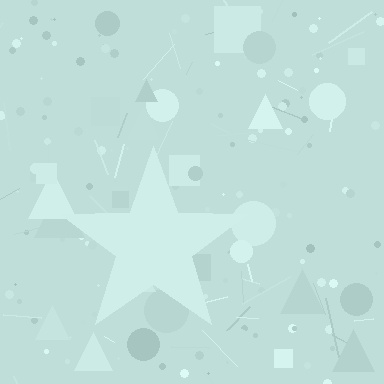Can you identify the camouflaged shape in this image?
The camouflaged shape is a star.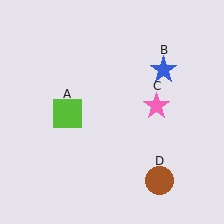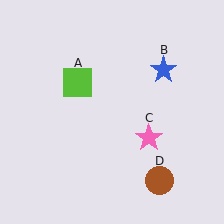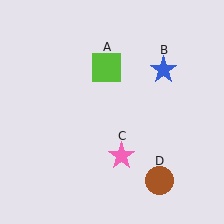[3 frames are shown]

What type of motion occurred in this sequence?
The lime square (object A), pink star (object C) rotated clockwise around the center of the scene.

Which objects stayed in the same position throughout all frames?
Blue star (object B) and brown circle (object D) remained stationary.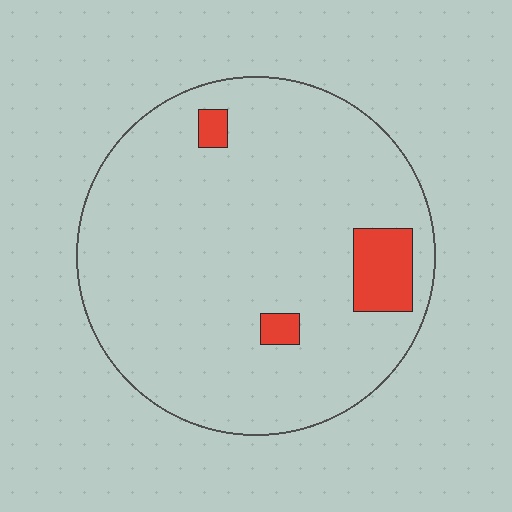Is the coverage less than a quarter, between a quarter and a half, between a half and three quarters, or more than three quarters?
Less than a quarter.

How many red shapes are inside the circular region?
3.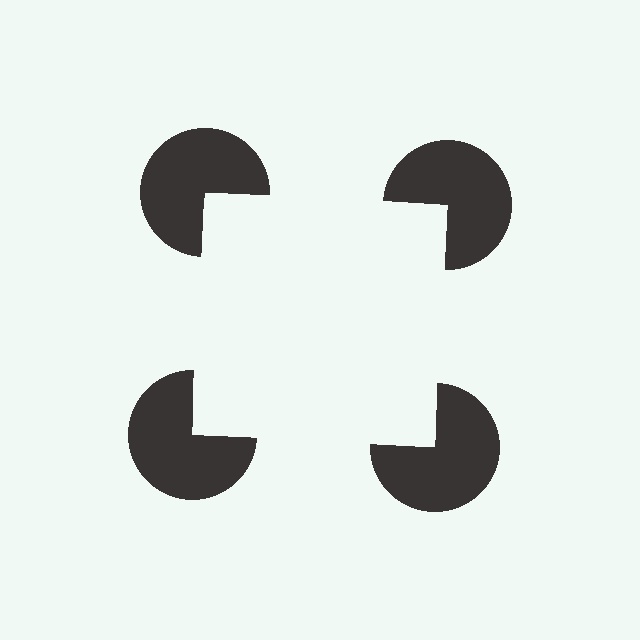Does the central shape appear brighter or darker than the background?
It typically appears slightly brighter than the background, even though no actual brightness change is drawn.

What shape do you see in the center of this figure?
An illusory square — its edges are inferred from the aligned wedge cuts in the pac-man discs, not physically drawn.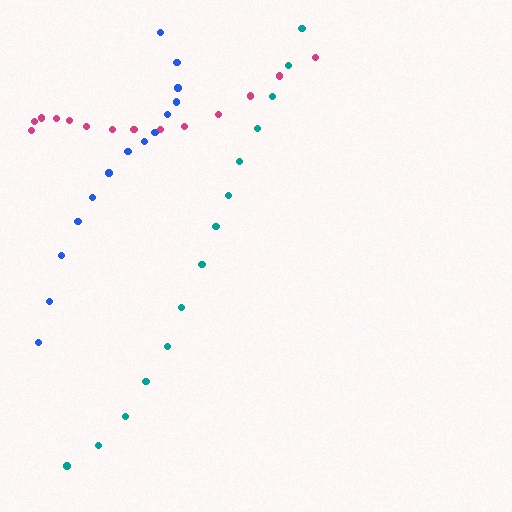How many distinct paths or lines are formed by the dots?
There are 3 distinct paths.